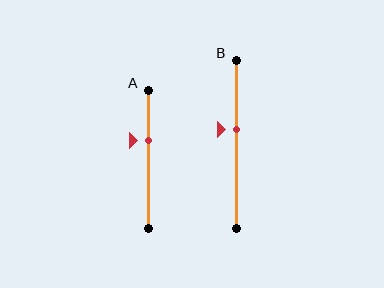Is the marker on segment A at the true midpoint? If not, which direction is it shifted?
No, the marker on segment A is shifted upward by about 13% of the segment length.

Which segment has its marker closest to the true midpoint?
Segment B has its marker closest to the true midpoint.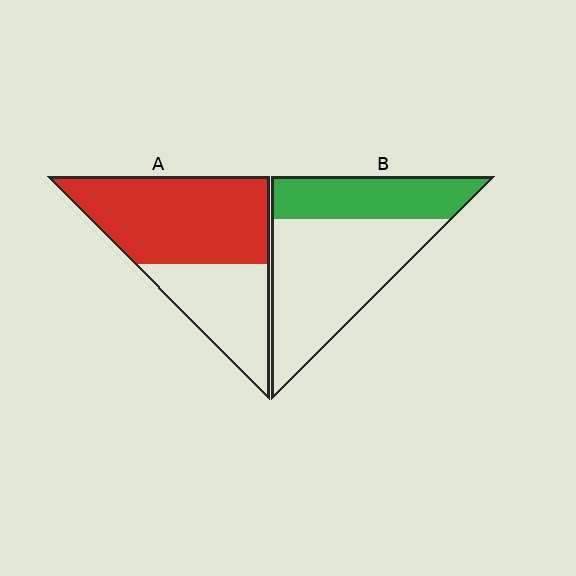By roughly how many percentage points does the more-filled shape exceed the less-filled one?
By roughly 30 percentage points (A over B).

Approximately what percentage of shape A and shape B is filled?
A is approximately 65% and B is approximately 35%.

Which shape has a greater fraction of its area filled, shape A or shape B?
Shape A.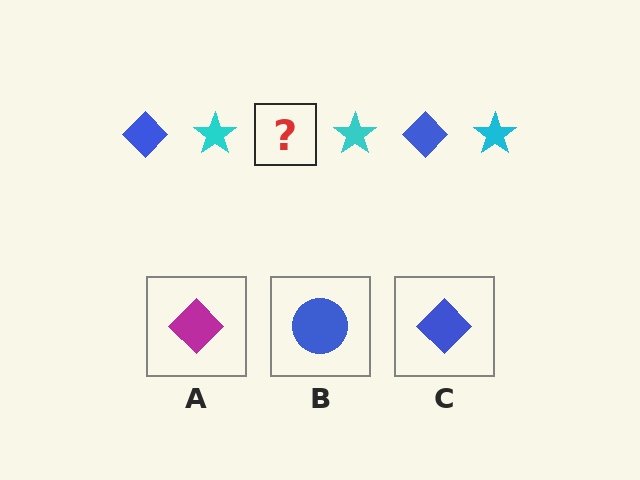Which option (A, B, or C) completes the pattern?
C.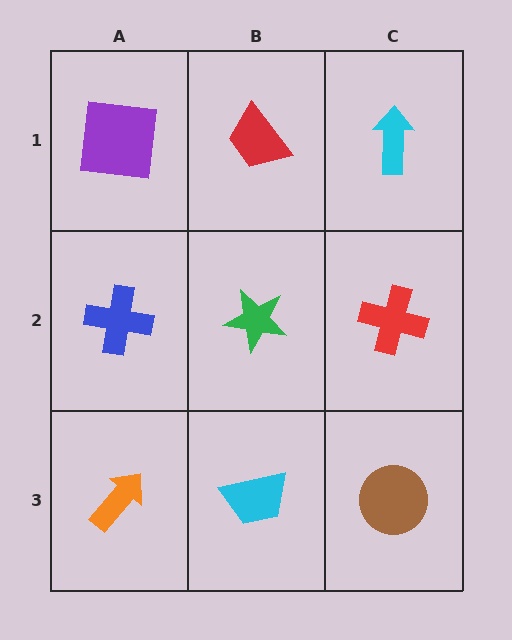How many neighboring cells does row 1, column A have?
2.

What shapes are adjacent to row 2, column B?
A red trapezoid (row 1, column B), a cyan trapezoid (row 3, column B), a blue cross (row 2, column A), a red cross (row 2, column C).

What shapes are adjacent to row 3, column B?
A green star (row 2, column B), an orange arrow (row 3, column A), a brown circle (row 3, column C).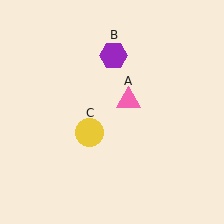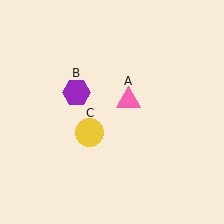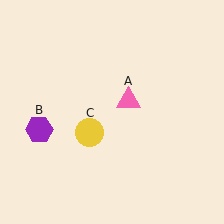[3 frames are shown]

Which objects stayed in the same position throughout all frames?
Pink triangle (object A) and yellow circle (object C) remained stationary.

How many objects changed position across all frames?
1 object changed position: purple hexagon (object B).